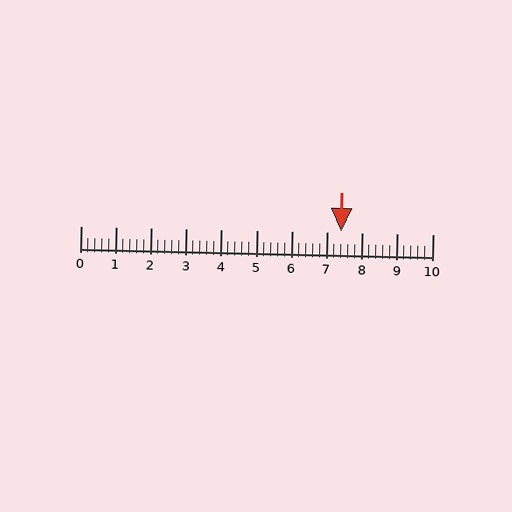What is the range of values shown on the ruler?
The ruler shows values from 0 to 10.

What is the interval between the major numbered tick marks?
The major tick marks are spaced 1 units apart.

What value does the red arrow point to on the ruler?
The red arrow points to approximately 7.4.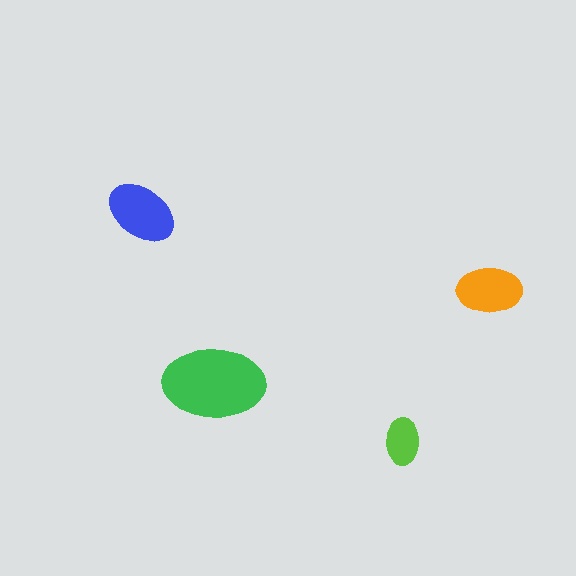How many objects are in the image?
There are 4 objects in the image.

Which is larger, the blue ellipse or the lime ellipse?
The blue one.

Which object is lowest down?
The lime ellipse is bottommost.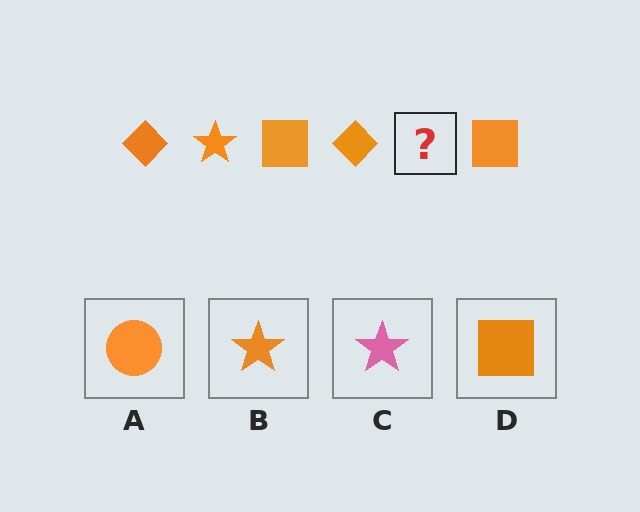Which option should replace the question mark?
Option B.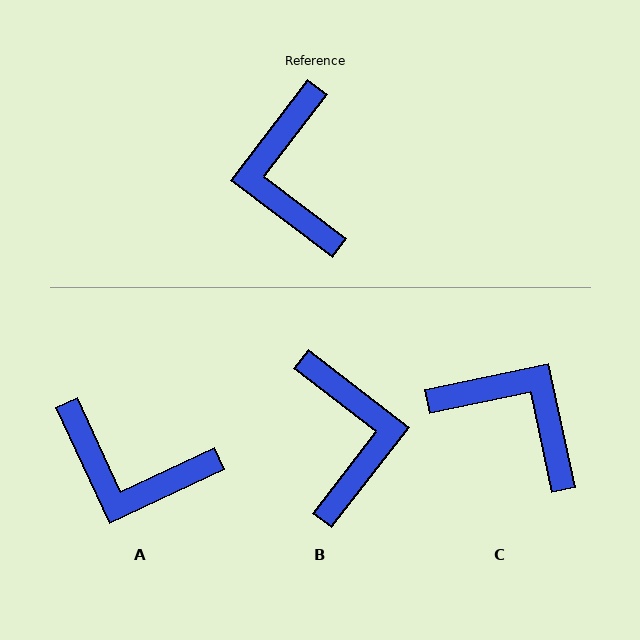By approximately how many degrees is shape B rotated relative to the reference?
Approximately 180 degrees counter-clockwise.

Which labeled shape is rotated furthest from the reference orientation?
B, about 180 degrees away.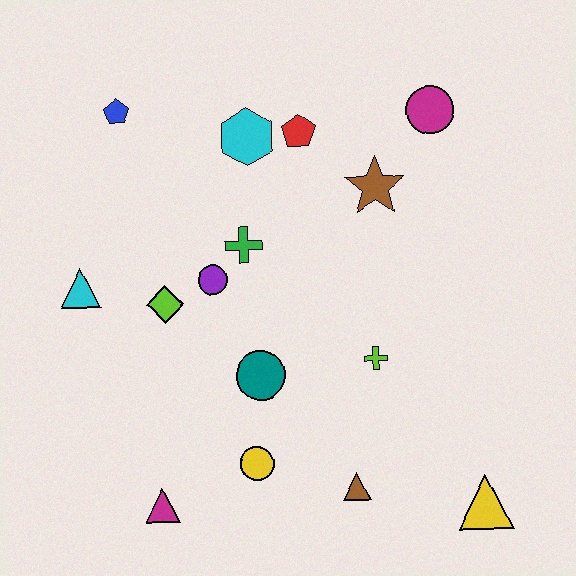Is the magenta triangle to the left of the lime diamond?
Yes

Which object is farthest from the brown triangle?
The blue pentagon is farthest from the brown triangle.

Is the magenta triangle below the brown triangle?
Yes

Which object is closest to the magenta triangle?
The yellow circle is closest to the magenta triangle.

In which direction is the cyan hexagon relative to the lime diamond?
The cyan hexagon is above the lime diamond.